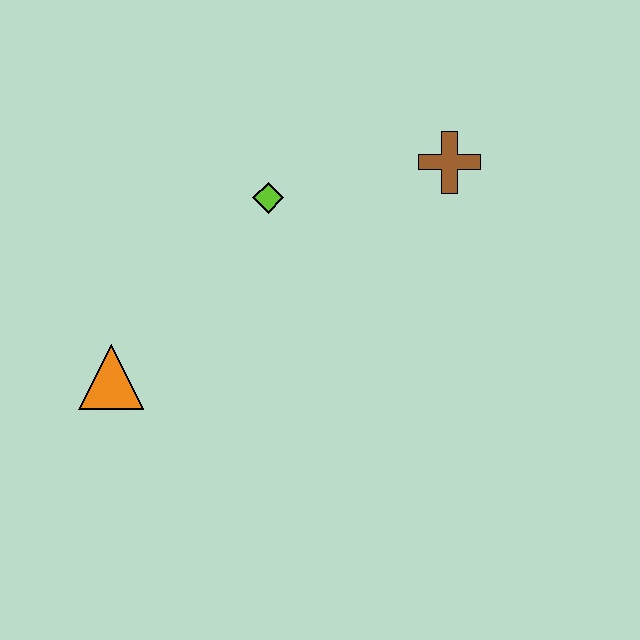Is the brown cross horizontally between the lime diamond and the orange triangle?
No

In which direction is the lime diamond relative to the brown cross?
The lime diamond is to the left of the brown cross.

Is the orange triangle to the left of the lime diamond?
Yes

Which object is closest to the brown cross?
The lime diamond is closest to the brown cross.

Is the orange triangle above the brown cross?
No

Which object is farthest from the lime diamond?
The orange triangle is farthest from the lime diamond.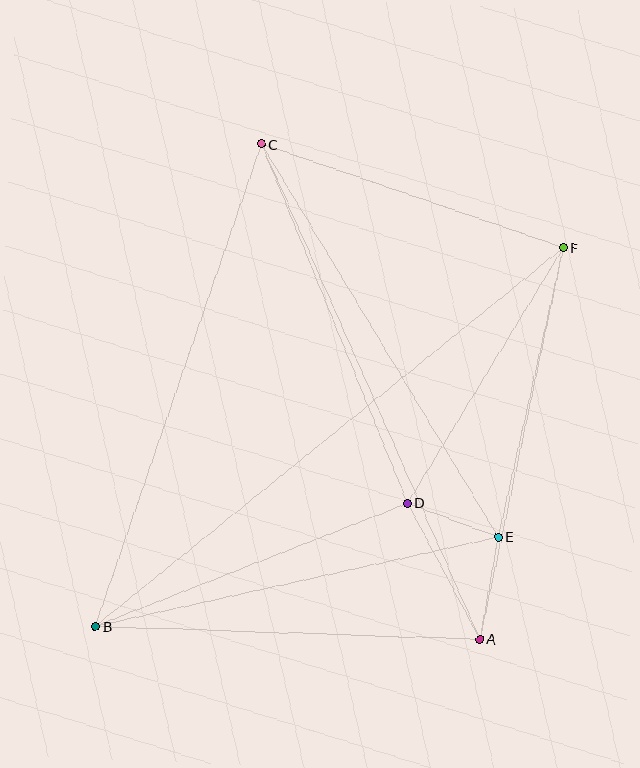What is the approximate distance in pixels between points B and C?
The distance between B and C is approximately 510 pixels.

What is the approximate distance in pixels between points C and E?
The distance between C and E is approximately 459 pixels.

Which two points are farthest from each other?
Points B and F are farthest from each other.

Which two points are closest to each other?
Points D and E are closest to each other.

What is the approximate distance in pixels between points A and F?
The distance between A and F is approximately 400 pixels.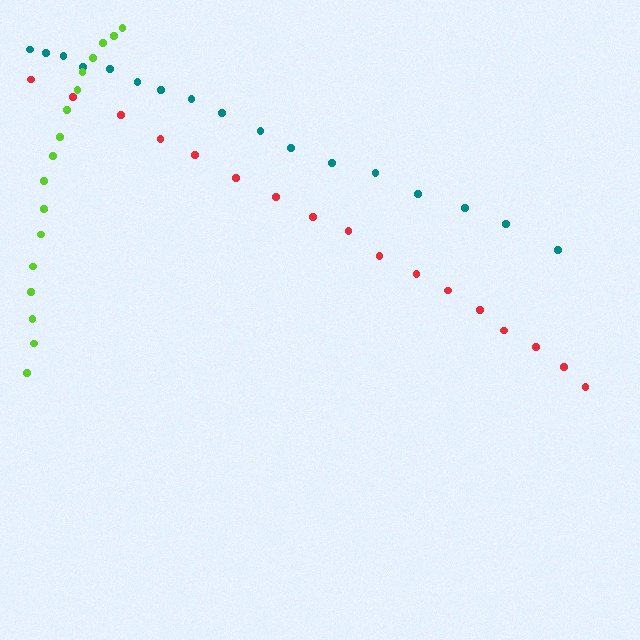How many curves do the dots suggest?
There are 3 distinct paths.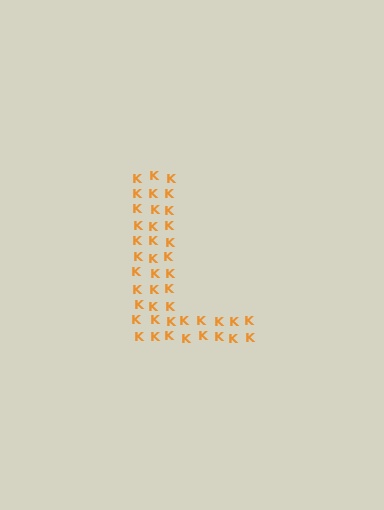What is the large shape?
The large shape is the letter L.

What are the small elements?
The small elements are letter K's.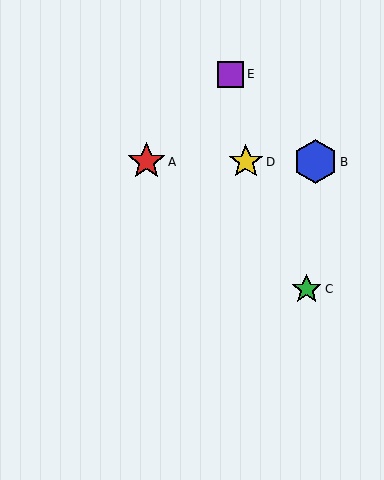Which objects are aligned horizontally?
Objects A, B, D are aligned horizontally.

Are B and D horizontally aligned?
Yes, both are at y≈162.